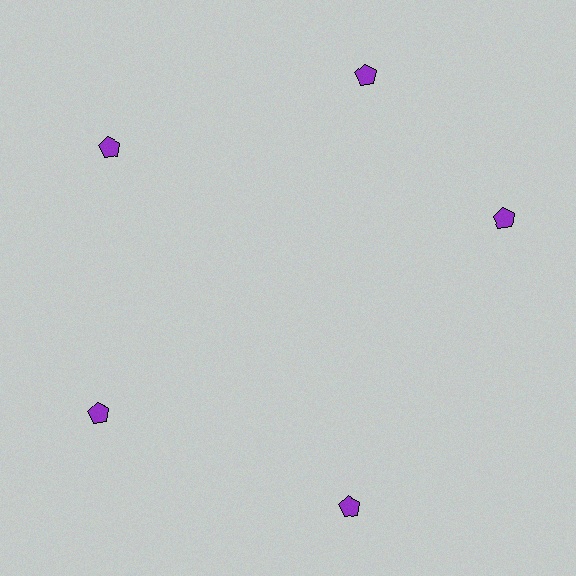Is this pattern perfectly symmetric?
No. The 5 purple pentagons are arranged in a ring, but one element near the 3 o'clock position is rotated out of alignment along the ring, breaking the 5-fold rotational symmetry.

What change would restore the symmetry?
The symmetry would be restored by rotating it back into even spacing with its neighbors so that all 5 pentagons sit at equal angles and equal distance from the center.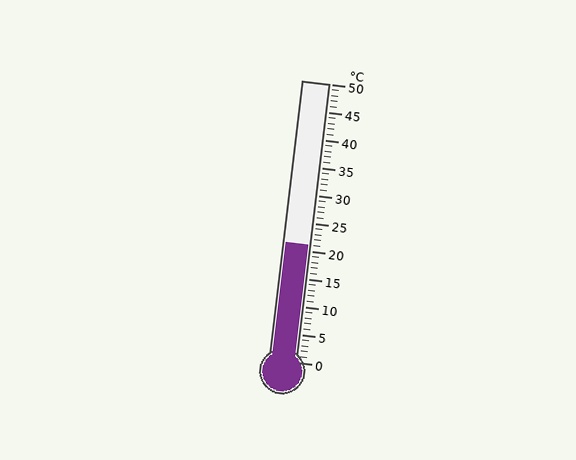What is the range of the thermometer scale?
The thermometer scale ranges from 0°C to 50°C.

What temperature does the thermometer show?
The thermometer shows approximately 21°C.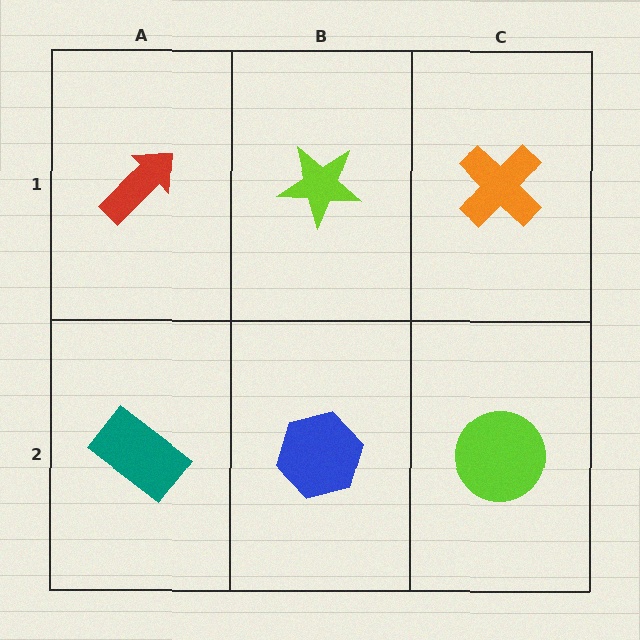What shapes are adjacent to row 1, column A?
A teal rectangle (row 2, column A), a lime star (row 1, column B).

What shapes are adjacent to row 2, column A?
A red arrow (row 1, column A), a blue hexagon (row 2, column B).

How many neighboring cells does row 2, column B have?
3.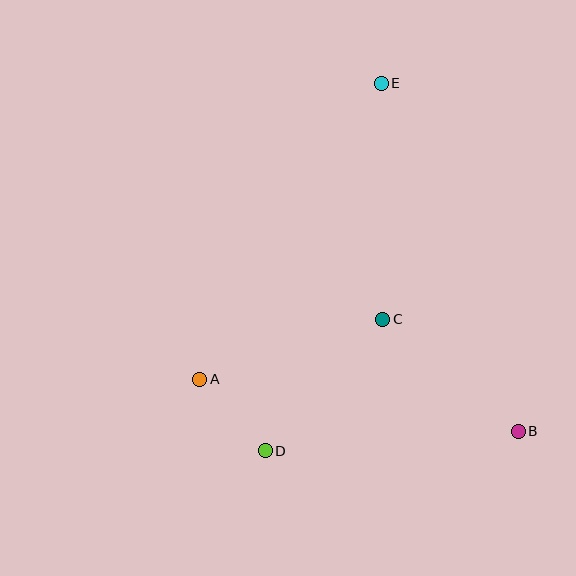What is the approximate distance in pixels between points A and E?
The distance between A and E is approximately 347 pixels.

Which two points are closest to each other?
Points A and D are closest to each other.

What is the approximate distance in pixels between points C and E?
The distance between C and E is approximately 236 pixels.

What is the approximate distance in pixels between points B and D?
The distance between B and D is approximately 254 pixels.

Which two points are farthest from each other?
Points D and E are farthest from each other.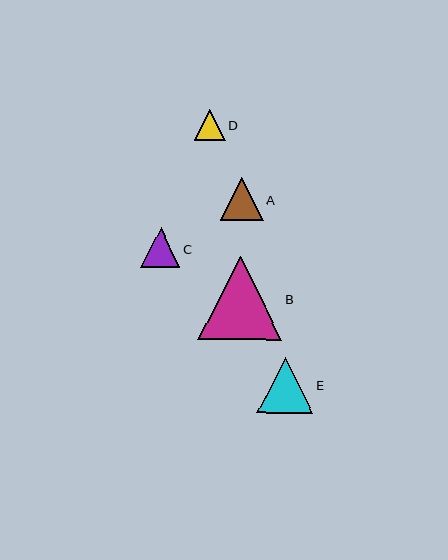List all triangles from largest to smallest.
From largest to smallest: B, E, A, C, D.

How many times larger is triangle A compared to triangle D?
Triangle A is approximately 1.4 times the size of triangle D.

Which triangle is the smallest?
Triangle D is the smallest with a size of approximately 31 pixels.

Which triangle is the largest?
Triangle B is the largest with a size of approximately 84 pixels.